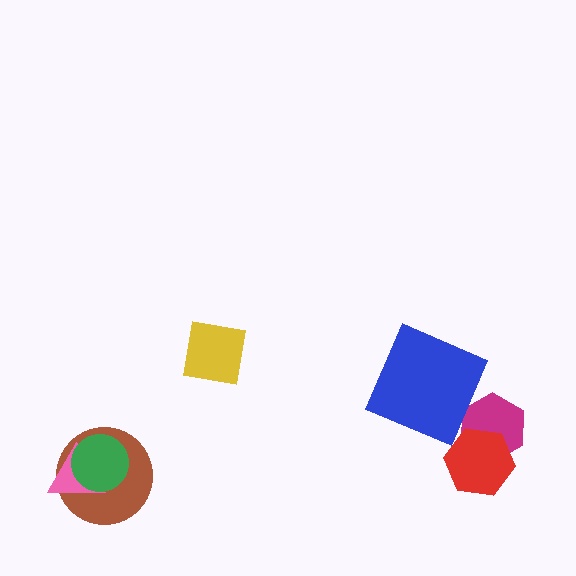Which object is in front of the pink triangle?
The green circle is in front of the pink triangle.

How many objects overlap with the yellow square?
0 objects overlap with the yellow square.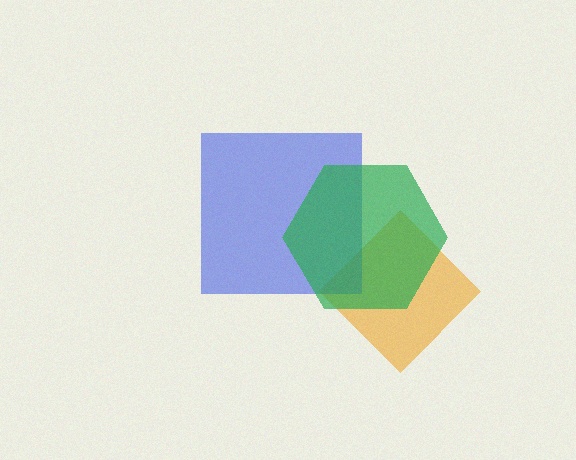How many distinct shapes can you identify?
There are 3 distinct shapes: an orange diamond, a blue square, a green hexagon.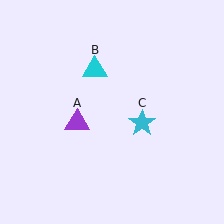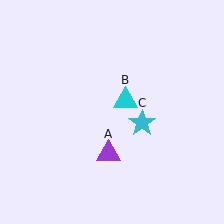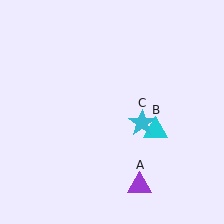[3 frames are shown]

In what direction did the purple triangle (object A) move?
The purple triangle (object A) moved down and to the right.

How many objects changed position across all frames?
2 objects changed position: purple triangle (object A), cyan triangle (object B).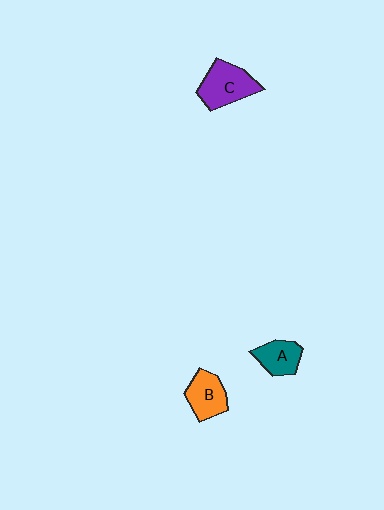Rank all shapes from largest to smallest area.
From largest to smallest: C (purple), B (orange), A (teal).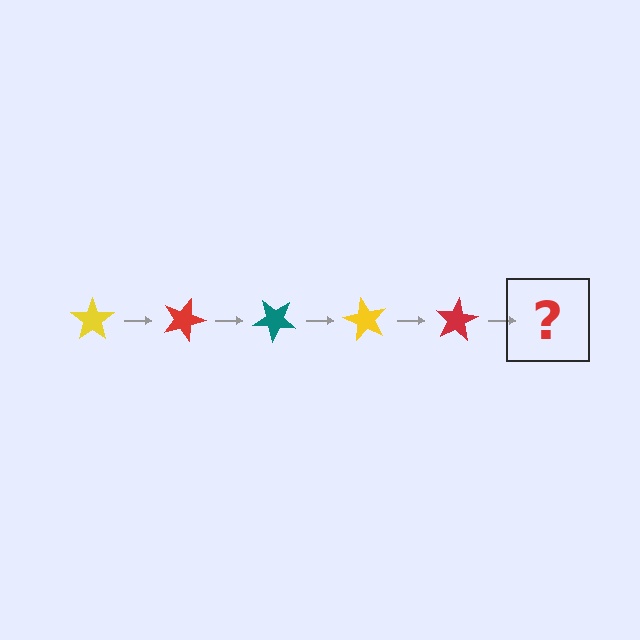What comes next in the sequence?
The next element should be a teal star, rotated 100 degrees from the start.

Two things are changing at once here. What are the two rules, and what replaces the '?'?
The two rules are that it rotates 20 degrees each step and the color cycles through yellow, red, and teal. The '?' should be a teal star, rotated 100 degrees from the start.